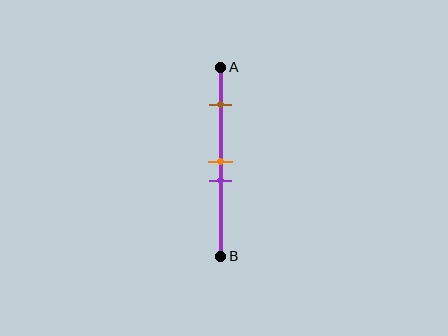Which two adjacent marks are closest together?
The orange and purple marks are the closest adjacent pair.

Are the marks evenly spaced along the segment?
No, the marks are not evenly spaced.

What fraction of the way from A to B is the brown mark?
The brown mark is approximately 20% (0.2) of the way from A to B.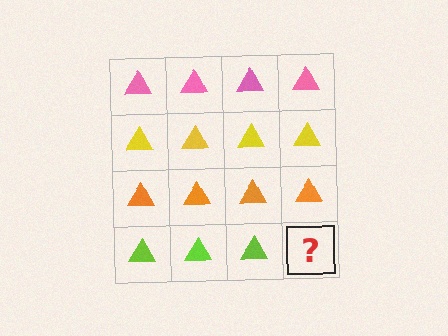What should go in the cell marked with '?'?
The missing cell should contain a lime triangle.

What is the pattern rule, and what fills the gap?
The rule is that each row has a consistent color. The gap should be filled with a lime triangle.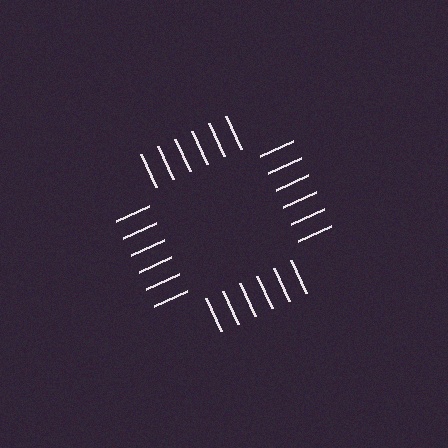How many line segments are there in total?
24 — 6 along each of the 4 edges.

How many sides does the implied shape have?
4 sides — the line-ends trace a square.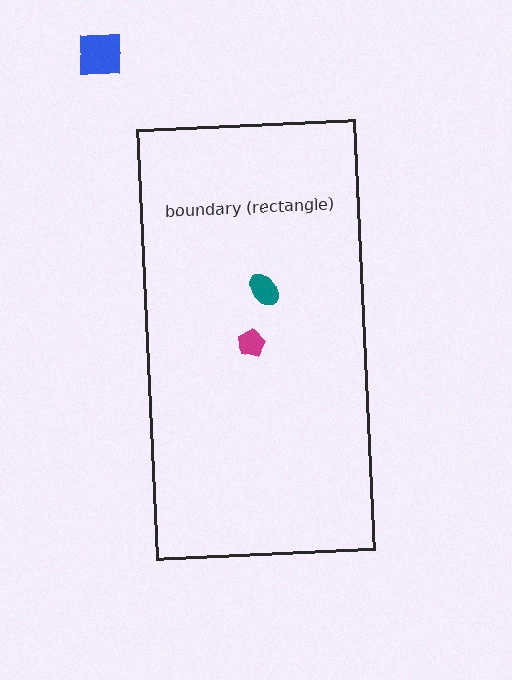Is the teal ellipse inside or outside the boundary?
Inside.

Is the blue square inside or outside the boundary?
Outside.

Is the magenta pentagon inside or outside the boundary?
Inside.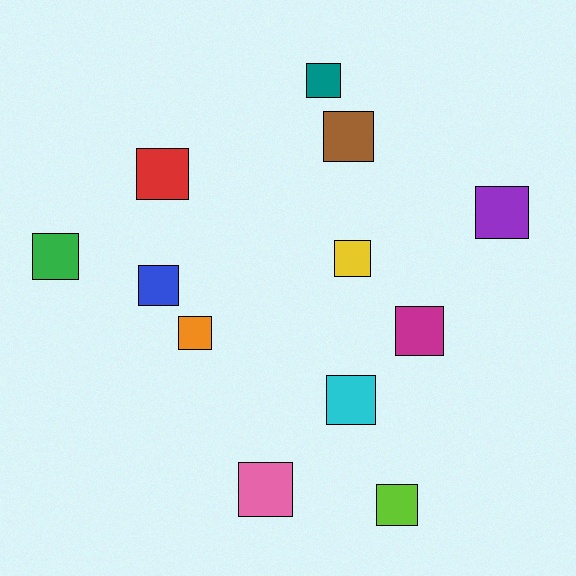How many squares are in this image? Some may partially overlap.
There are 12 squares.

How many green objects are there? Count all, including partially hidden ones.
There is 1 green object.